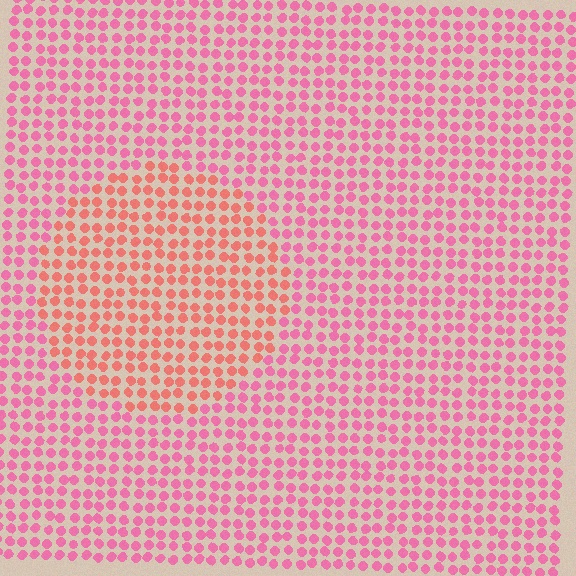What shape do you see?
I see a circle.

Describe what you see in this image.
The image is filled with small pink elements in a uniform arrangement. A circle-shaped region is visible where the elements are tinted to a slightly different hue, forming a subtle color boundary.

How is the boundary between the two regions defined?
The boundary is defined purely by a slight shift in hue (about 30 degrees). Spacing, size, and orientation are identical on both sides.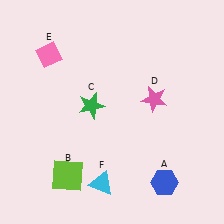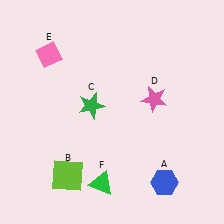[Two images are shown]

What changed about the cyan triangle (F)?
In Image 1, F is cyan. In Image 2, it changed to green.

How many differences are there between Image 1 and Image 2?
There is 1 difference between the two images.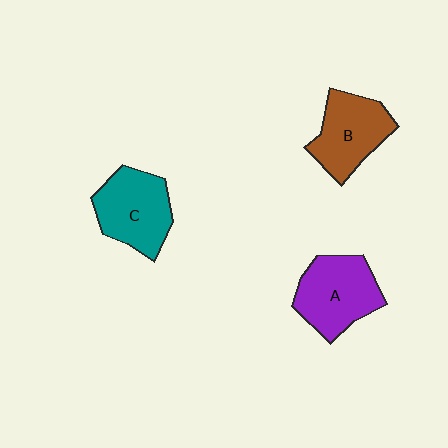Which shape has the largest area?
Shape A (purple).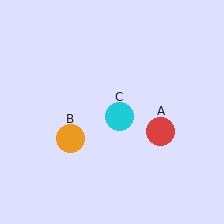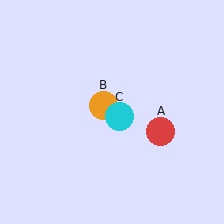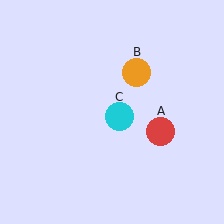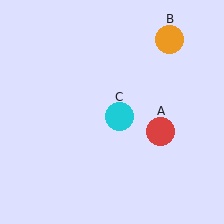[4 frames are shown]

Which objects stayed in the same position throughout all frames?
Red circle (object A) and cyan circle (object C) remained stationary.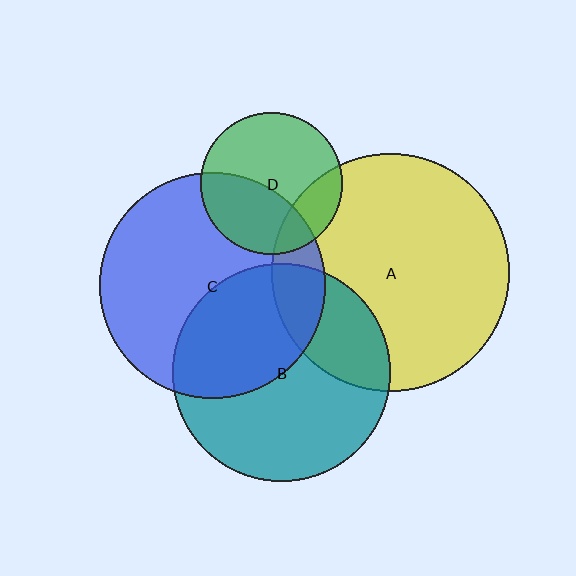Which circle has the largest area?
Circle A (yellow).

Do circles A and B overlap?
Yes.